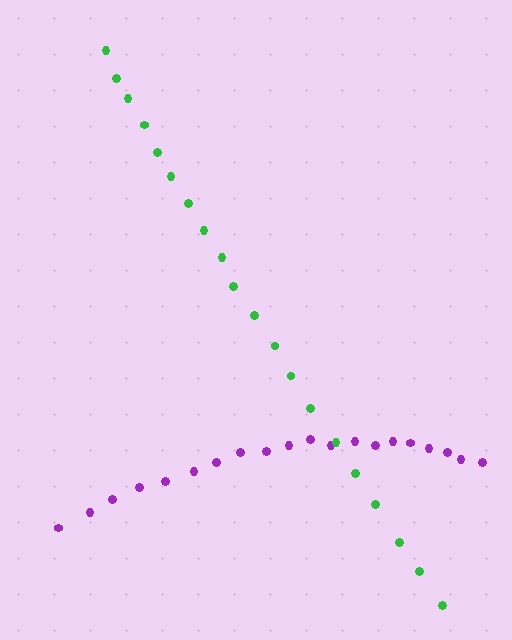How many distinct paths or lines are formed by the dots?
There are 2 distinct paths.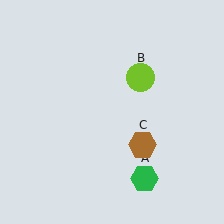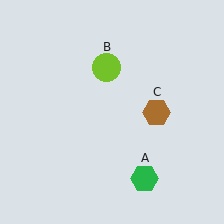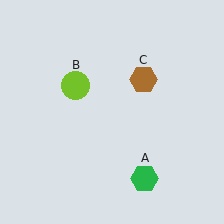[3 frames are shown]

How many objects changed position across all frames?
2 objects changed position: lime circle (object B), brown hexagon (object C).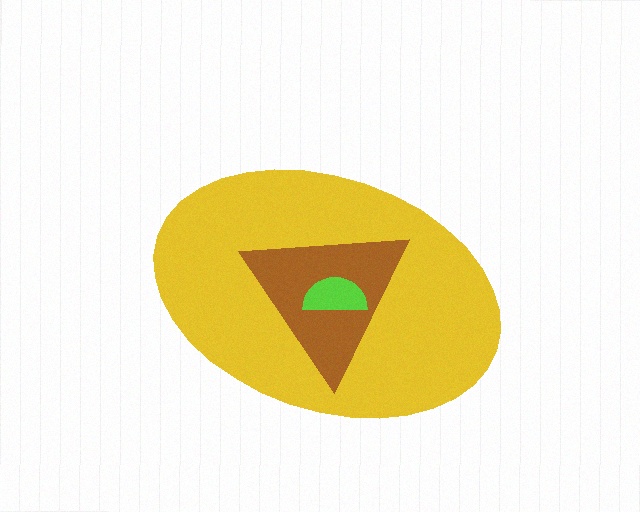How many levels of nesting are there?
3.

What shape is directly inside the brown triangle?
The lime semicircle.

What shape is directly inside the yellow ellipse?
The brown triangle.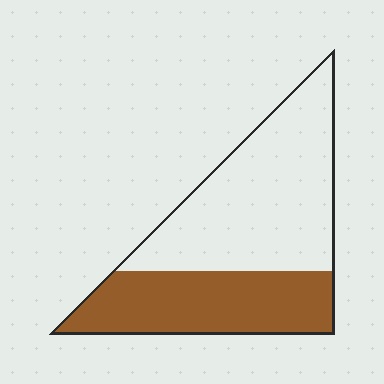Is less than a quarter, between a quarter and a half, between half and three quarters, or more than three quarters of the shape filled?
Between a quarter and a half.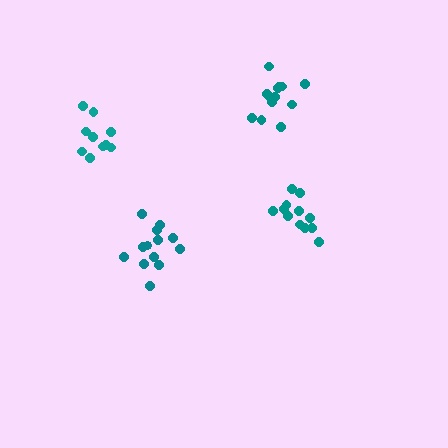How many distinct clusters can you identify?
There are 4 distinct clusters.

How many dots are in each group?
Group 1: 12 dots, Group 2: 13 dots, Group 3: 10 dots, Group 4: 14 dots (49 total).